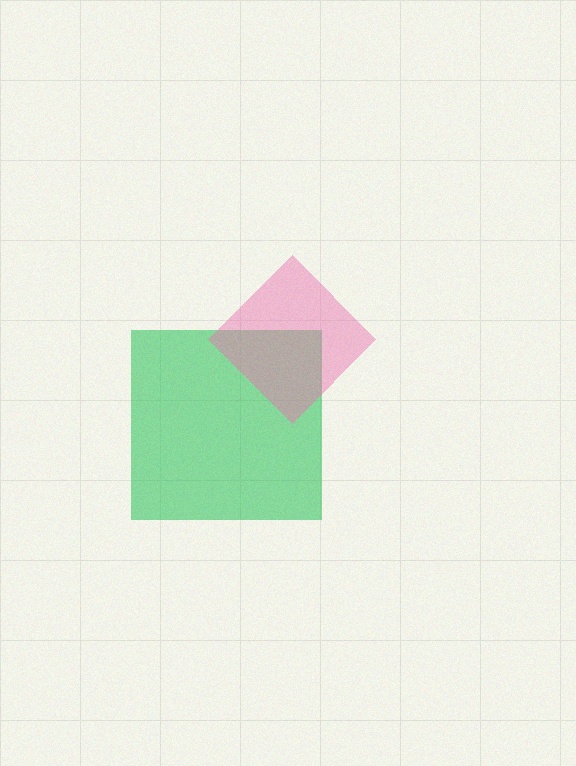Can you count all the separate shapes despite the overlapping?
Yes, there are 2 separate shapes.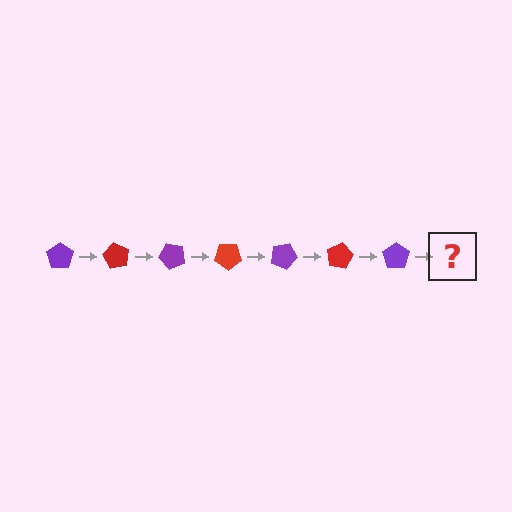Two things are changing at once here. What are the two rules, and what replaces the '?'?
The two rules are that it rotates 60 degrees each step and the color cycles through purple and red. The '?' should be a red pentagon, rotated 420 degrees from the start.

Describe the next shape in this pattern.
It should be a red pentagon, rotated 420 degrees from the start.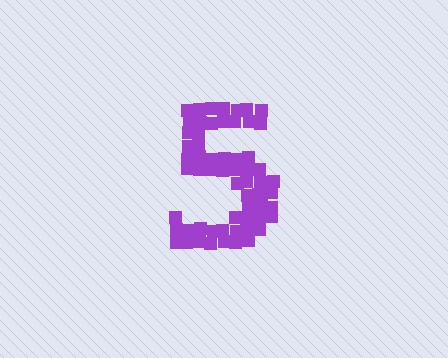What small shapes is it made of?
It is made of small squares.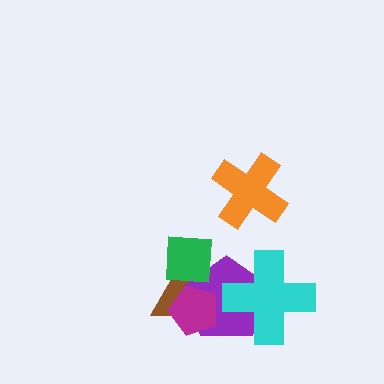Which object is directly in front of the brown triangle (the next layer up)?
The purple pentagon is directly in front of the brown triangle.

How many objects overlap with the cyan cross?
2 objects overlap with the cyan cross.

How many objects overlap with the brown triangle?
4 objects overlap with the brown triangle.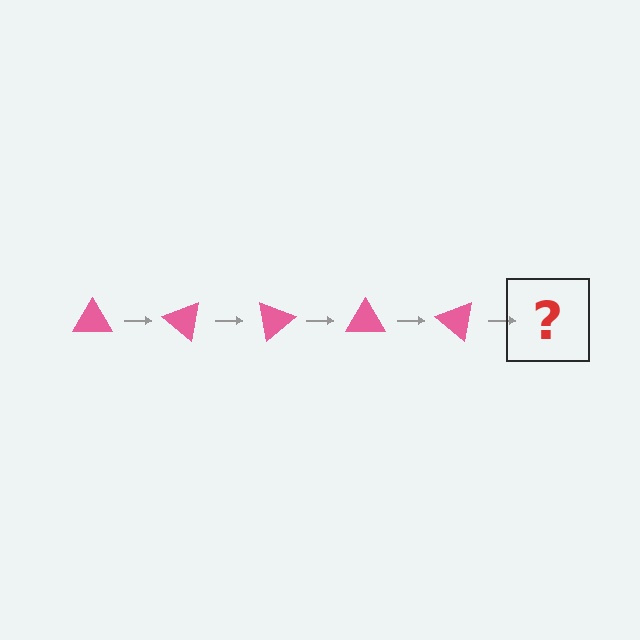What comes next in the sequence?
The next element should be a pink triangle rotated 200 degrees.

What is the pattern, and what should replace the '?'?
The pattern is that the triangle rotates 40 degrees each step. The '?' should be a pink triangle rotated 200 degrees.